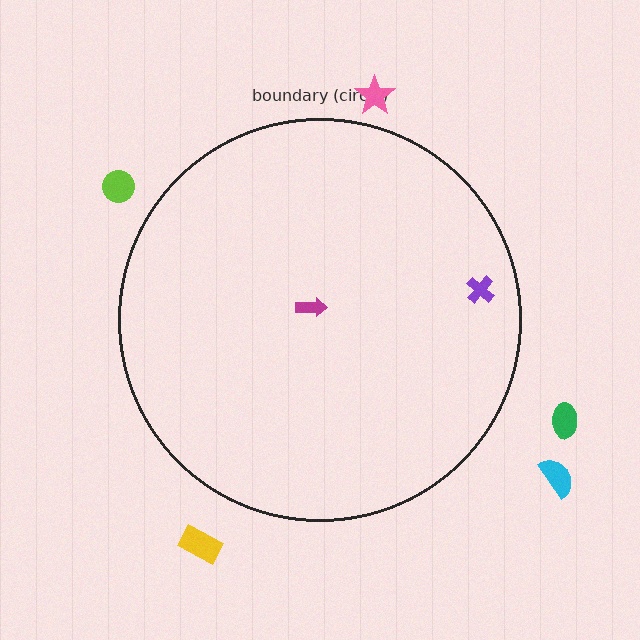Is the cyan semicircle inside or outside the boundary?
Outside.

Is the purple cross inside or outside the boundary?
Inside.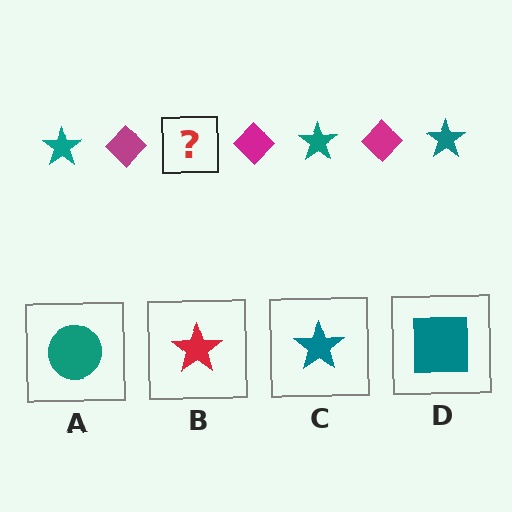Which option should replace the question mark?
Option C.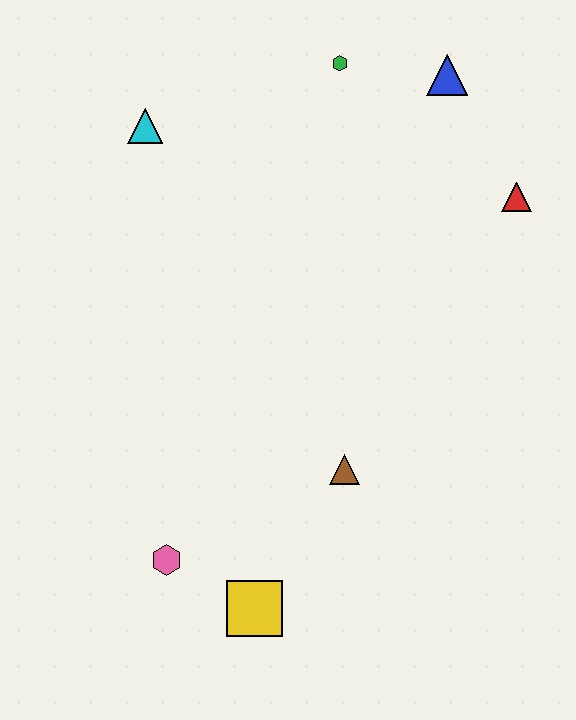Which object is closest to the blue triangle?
The green hexagon is closest to the blue triangle.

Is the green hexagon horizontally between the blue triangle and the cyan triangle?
Yes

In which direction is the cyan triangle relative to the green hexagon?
The cyan triangle is to the left of the green hexagon.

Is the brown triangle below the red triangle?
Yes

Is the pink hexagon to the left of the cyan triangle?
No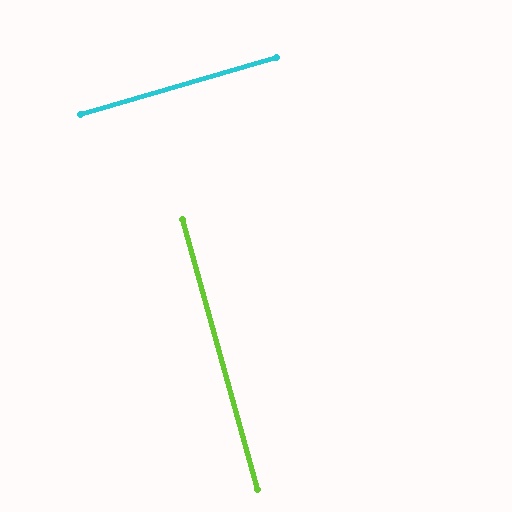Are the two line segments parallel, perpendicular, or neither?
Perpendicular — they meet at approximately 89°.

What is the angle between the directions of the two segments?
Approximately 89 degrees.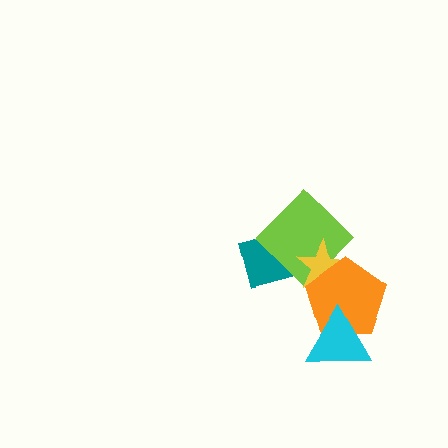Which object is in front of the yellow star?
The orange pentagon is in front of the yellow star.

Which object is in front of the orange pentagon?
The cyan triangle is in front of the orange pentagon.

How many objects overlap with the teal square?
1 object overlaps with the teal square.